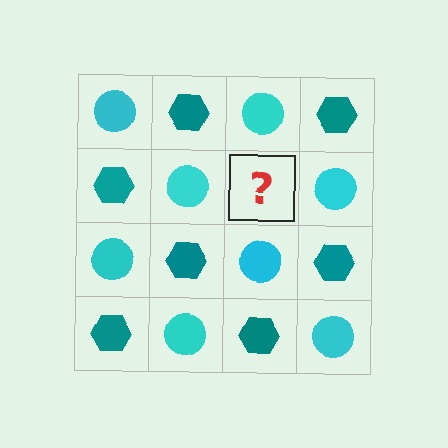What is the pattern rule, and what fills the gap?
The rule is that it alternates cyan circle and teal hexagon in a checkerboard pattern. The gap should be filled with a teal hexagon.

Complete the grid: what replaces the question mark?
The question mark should be replaced with a teal hexagon.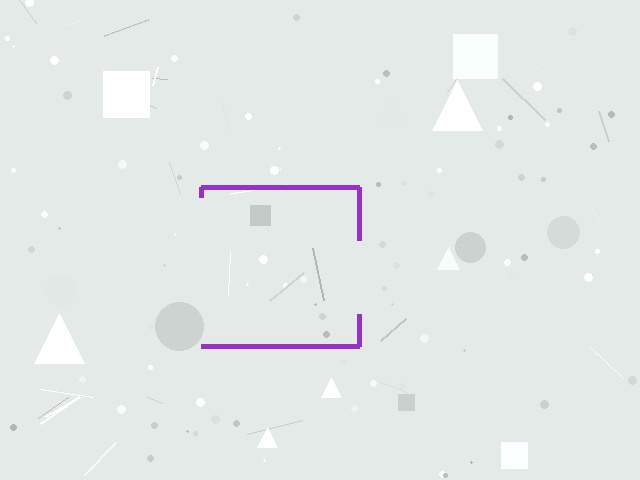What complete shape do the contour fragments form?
The contour fragments form a square.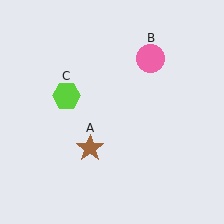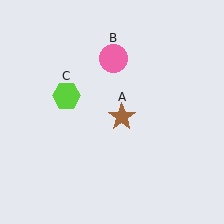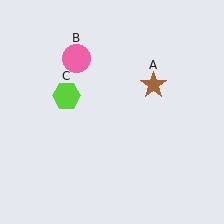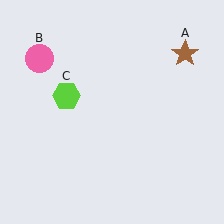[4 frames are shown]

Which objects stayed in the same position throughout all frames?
Lime hexagon (object C) remained stationary.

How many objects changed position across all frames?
2 objects changed position: brown star (object A), pink circle (object B).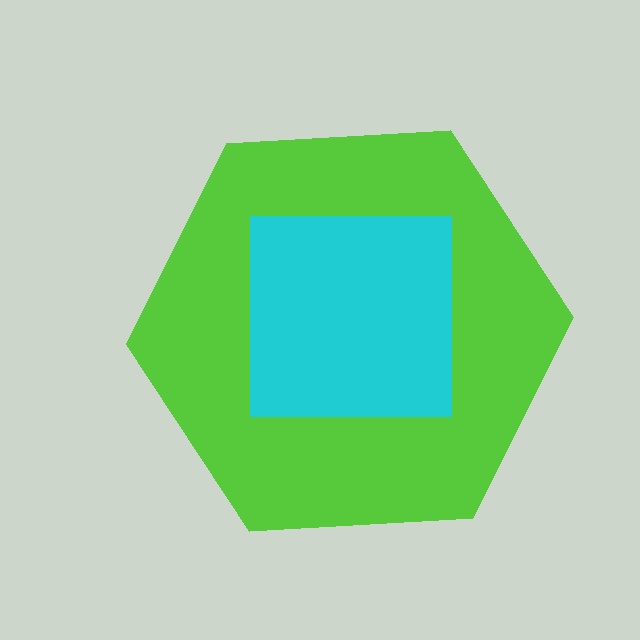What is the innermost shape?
The cyan square.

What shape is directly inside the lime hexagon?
The cyan square.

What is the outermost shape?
The lime hexagon.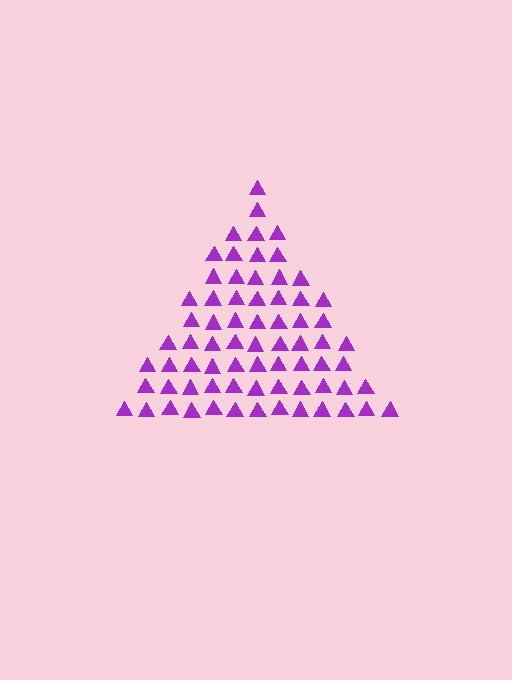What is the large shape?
The large shape is a triangle.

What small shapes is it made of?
It is made of small triangles.